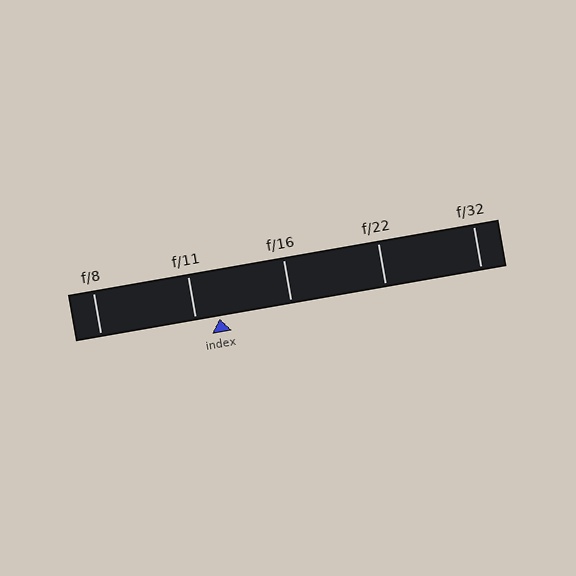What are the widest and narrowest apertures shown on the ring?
The widest aperture shown is f/8 and the narrowest is f/32.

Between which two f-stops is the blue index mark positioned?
The index mark is between f/11 and f/16.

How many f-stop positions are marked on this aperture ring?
There are 5 f-stop positions marked.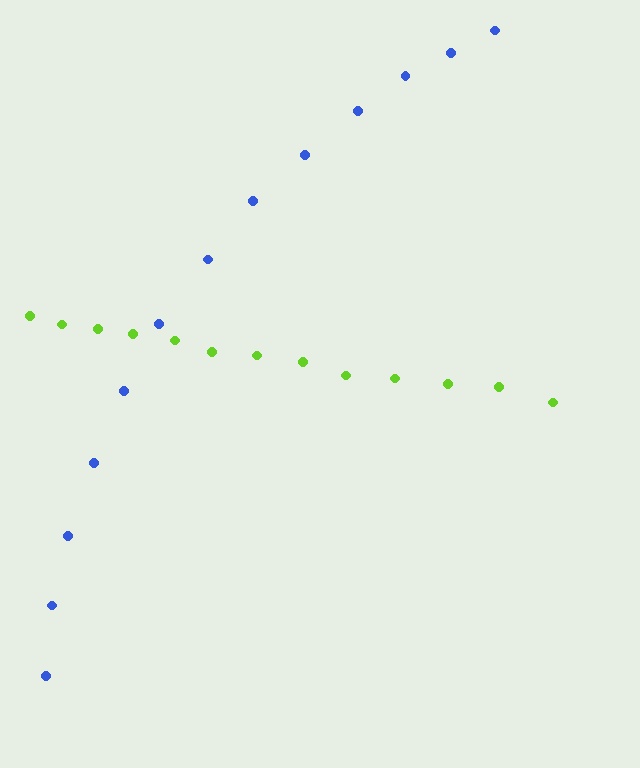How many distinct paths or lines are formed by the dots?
There are 2 distinct paths.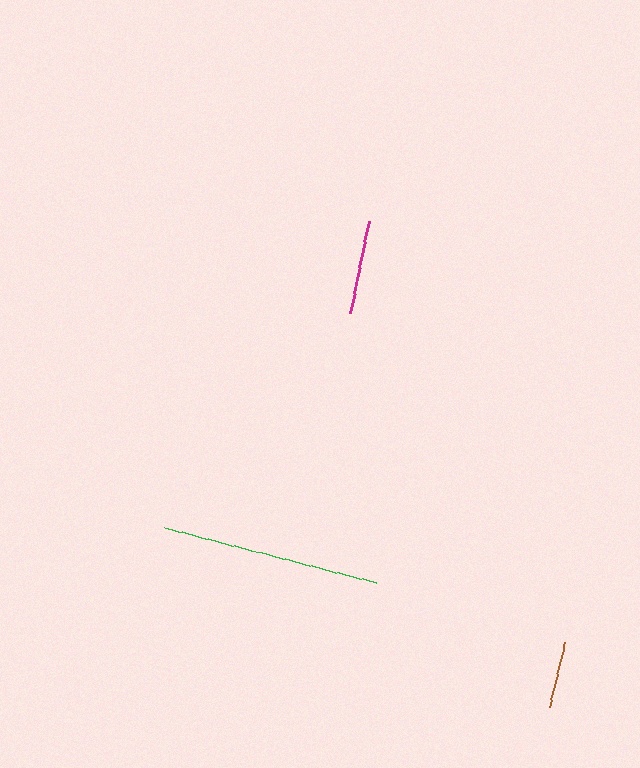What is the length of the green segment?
The green segment is approximately 218 pixels long.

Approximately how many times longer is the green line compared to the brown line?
The green line is approximately 3.2 times the length of the brown line.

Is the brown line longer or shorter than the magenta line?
The magenta line is longer than the brown line.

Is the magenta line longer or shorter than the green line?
The green line is longer than the magenta line.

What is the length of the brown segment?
The brown segment is approximately 68 pixels long.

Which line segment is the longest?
The green line is the longest at approximately 218 pixels.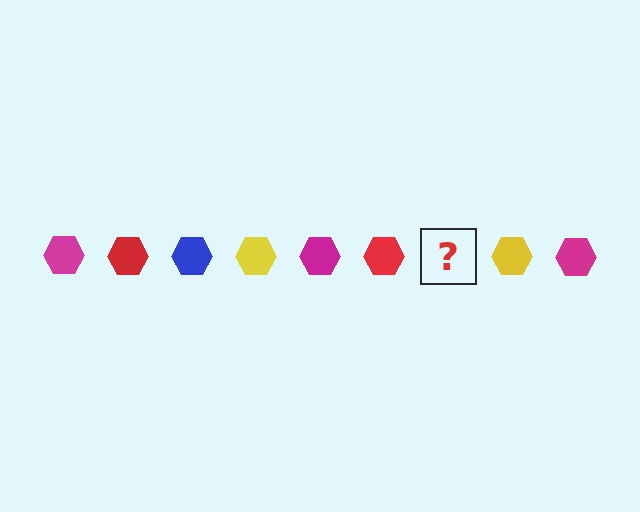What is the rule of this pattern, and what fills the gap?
The rule is that the pattern cycles through magenta, red, blue, yellow hexagons. The gap should be filled with a blue hexagon.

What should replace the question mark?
The question mark should be replaced with a blue hexagon.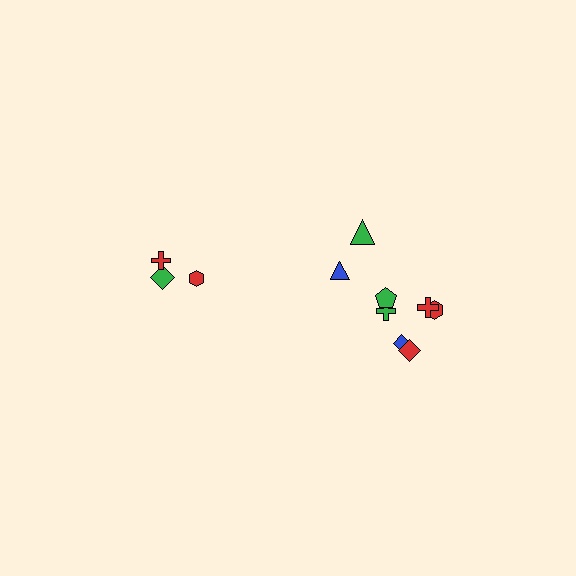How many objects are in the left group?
There are 3 objects.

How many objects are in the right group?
There are 8 objects.